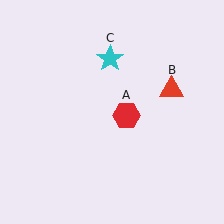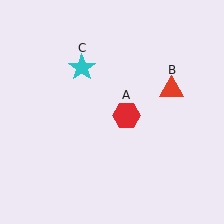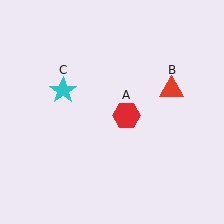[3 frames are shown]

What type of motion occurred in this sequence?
The cyan star (object C) rotated counterclockwise around the center of the scene.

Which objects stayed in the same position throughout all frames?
Red hexagon (object A) and red triangle (object B) remained stationary.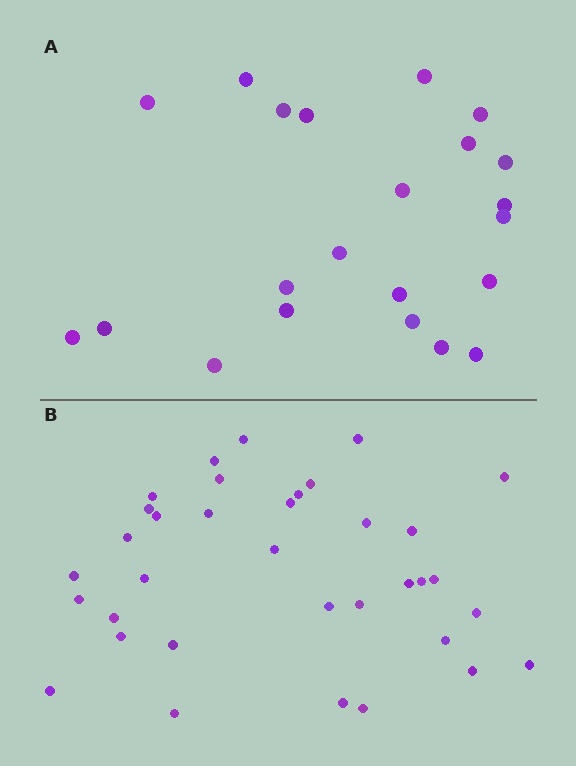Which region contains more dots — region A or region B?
Region B (the bottom region) has more dots.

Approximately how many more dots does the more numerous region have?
Region B has approximately 15 more dots than region A.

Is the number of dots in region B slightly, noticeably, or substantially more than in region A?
Region B has substantially more. The ratio is roughly 1.6 to 1.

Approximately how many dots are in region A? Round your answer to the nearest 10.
About 20 dots. (The exact count is 22, which rounds to 20.)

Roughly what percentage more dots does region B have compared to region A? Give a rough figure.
About 60% more.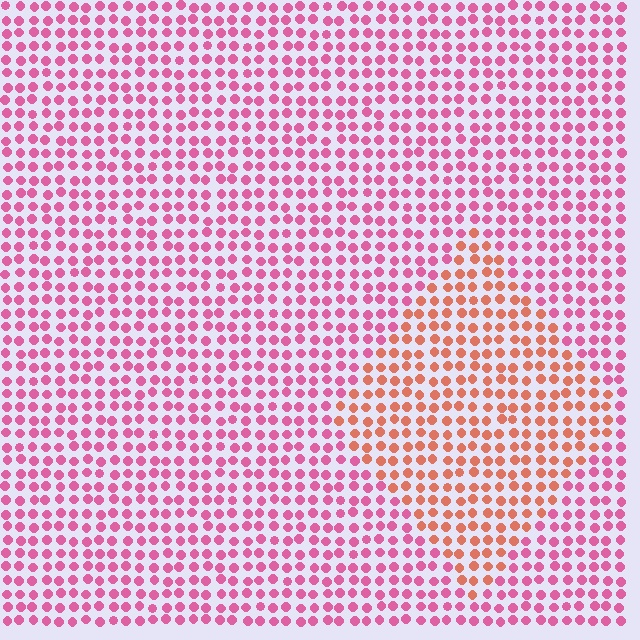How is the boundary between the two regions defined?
The boundary is defined purely by a slight shift in hue (about 41 degrees). Spacing, size, and orientation are identical on both sides.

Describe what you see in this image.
The image is filled with small pink elements in a uniform arrangement. A diamond-shaped region is visible where the elements are tinted to a slightly different hue, forming a subtle color boundary.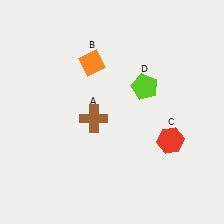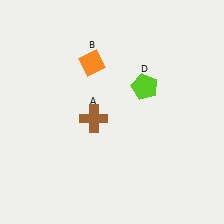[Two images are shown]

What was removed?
The red hexagon (C) was removed in Image 2.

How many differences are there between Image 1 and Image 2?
There is 1 difference between the two images.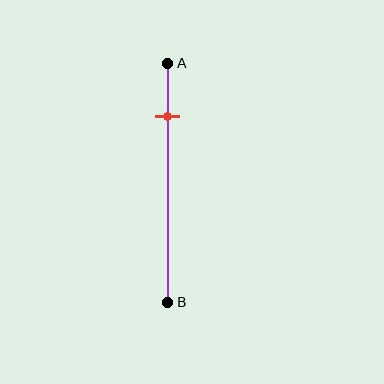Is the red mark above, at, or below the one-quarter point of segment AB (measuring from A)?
The red mark is approximately at the one-quarter point of segment AB.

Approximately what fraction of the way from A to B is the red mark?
The red mark is approximately 20% of the way from A to B.